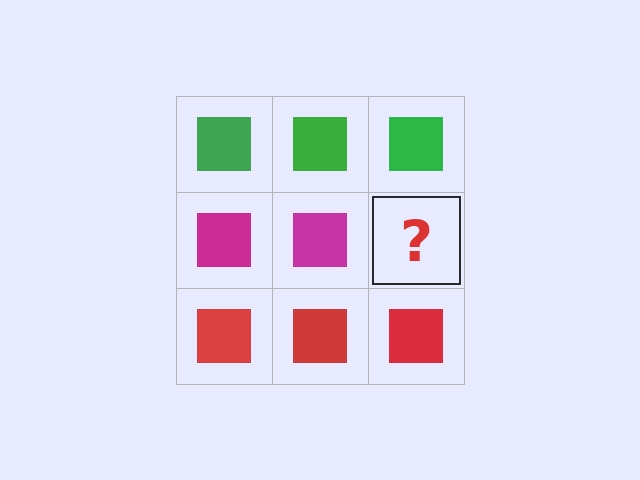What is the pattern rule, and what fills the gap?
The rule is that each row has a consistent color. The gap should be filled with a magenta square.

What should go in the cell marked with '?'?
The missing cell should contain a magenta square.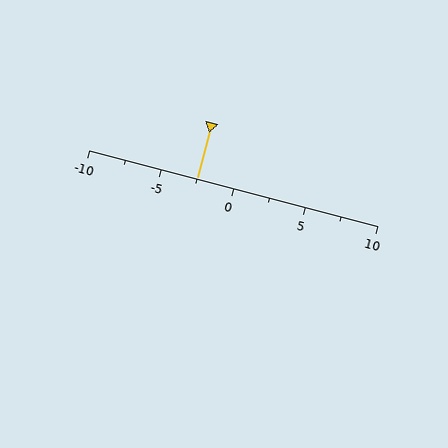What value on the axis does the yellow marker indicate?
The marker indicates approximately -2.5.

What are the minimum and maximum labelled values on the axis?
The axis runs from -10 to 10.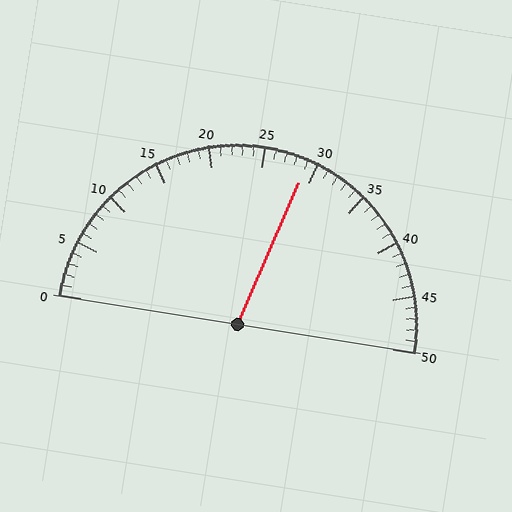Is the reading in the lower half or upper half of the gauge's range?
The reading is in the upper half of the range (0 to 50).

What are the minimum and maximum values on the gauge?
The gauge ranges from 0 to 50.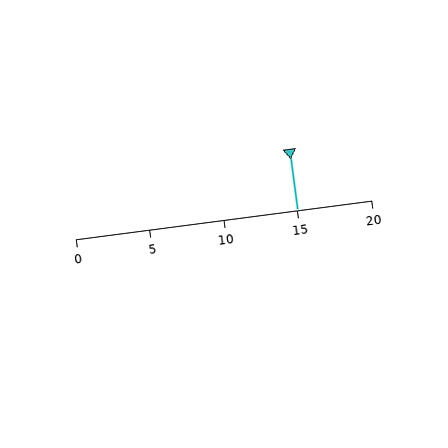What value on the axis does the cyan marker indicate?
The marker indicates approximately 15.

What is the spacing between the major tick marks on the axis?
The major ticks are spaced 5 apart.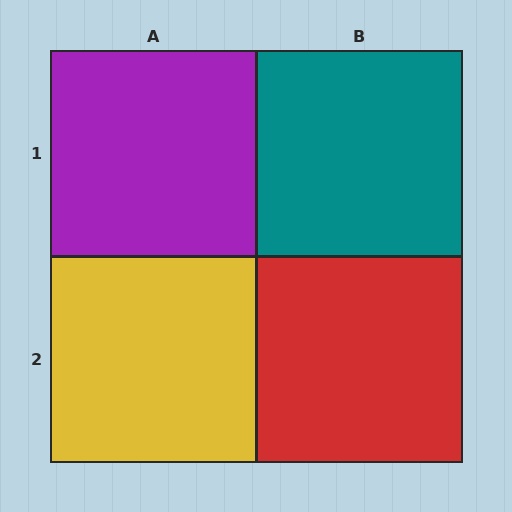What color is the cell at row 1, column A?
Purple.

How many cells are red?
1 cell is red.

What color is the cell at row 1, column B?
Teal.